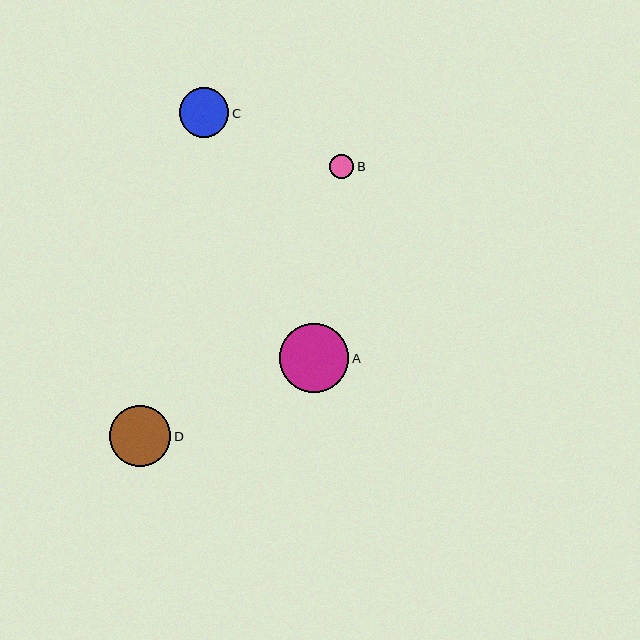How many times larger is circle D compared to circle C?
Circle D is approximately 1.2 times the size of circle C.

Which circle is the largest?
Circle A is the largest with a size of approximately 69 pixels.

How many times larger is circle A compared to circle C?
Circle A is approximately 1.4 times the size of circle C.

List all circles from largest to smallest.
From largest to smallest: A, D, C, B.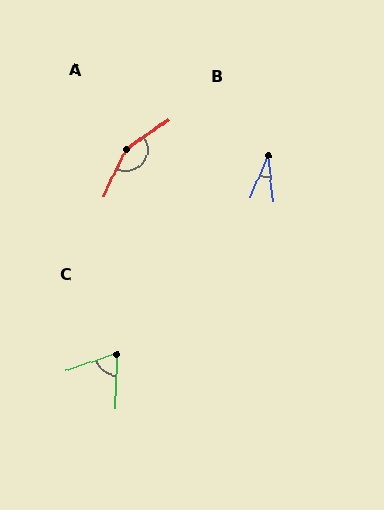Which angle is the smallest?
B, at approximately 29 degrees.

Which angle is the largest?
A, at approximately 152 degrees.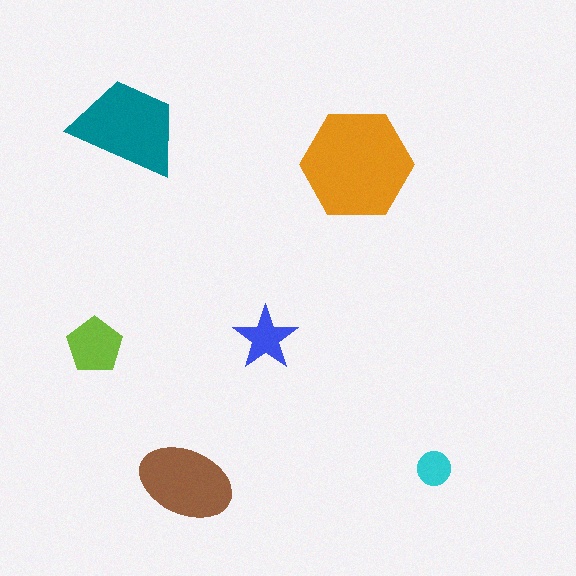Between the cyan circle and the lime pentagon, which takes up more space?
The lime pentagon.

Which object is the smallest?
The cyan circle.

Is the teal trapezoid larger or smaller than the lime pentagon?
Larger.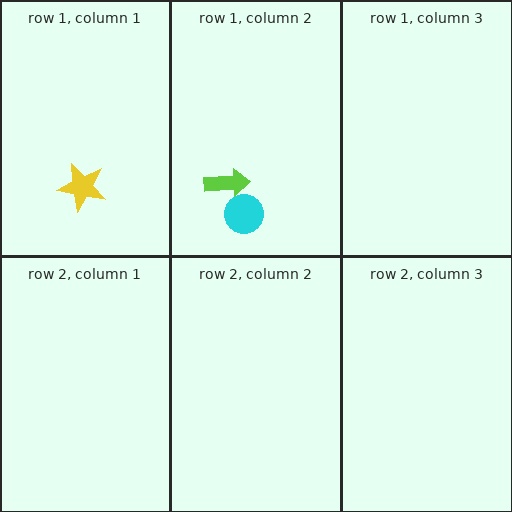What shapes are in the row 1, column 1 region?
The yellow star.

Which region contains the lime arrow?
The row 1, column 2 region.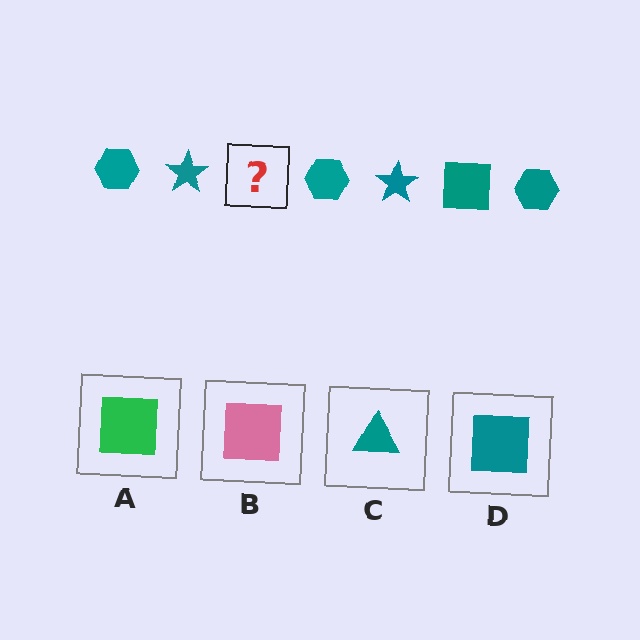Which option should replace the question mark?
Option D.